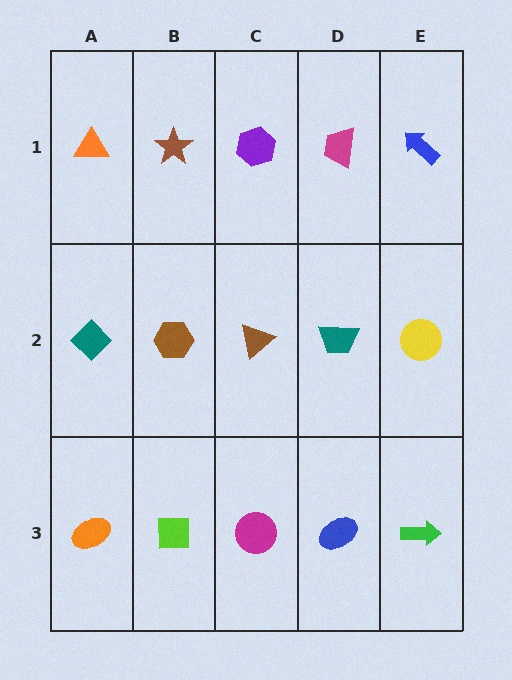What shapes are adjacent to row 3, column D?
A teal trapezoid (row 2, column D), a magenta circle (row 3, column C), a green arrow (row 3, column E).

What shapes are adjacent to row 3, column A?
A teal diamond (row 2, column A), a lime square (row 3, column B).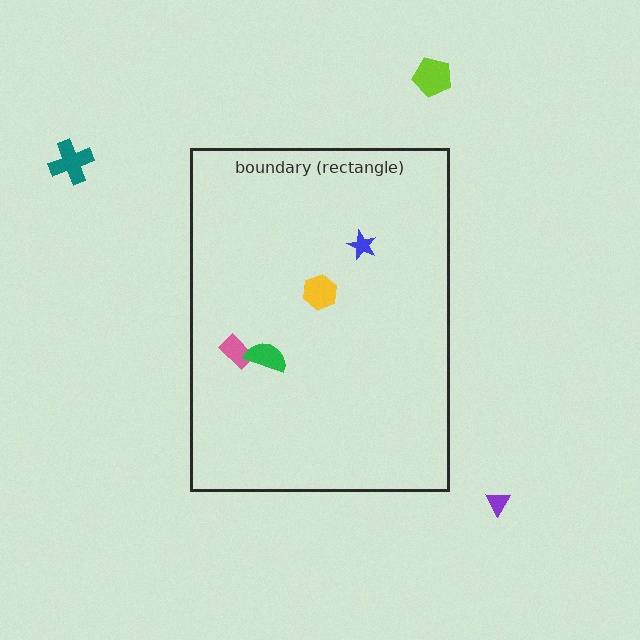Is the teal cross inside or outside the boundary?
Outside.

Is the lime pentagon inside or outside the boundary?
Outside.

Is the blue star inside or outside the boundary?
Inside.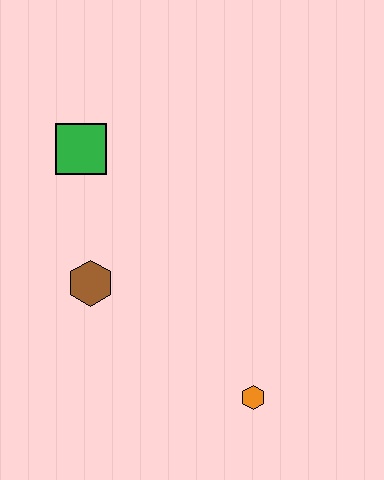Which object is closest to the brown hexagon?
The green square is closest to the brown hexagon.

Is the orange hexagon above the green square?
No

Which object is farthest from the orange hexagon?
The green square is farthest from the orange hexagon.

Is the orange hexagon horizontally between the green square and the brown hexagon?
No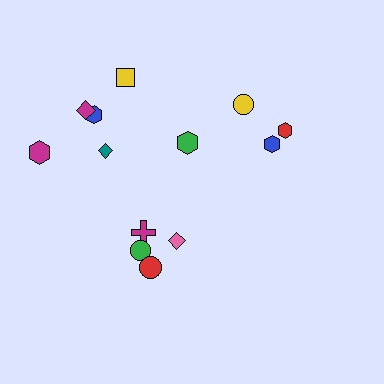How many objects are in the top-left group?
There are 6 objects.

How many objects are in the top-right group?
There are 3 objects.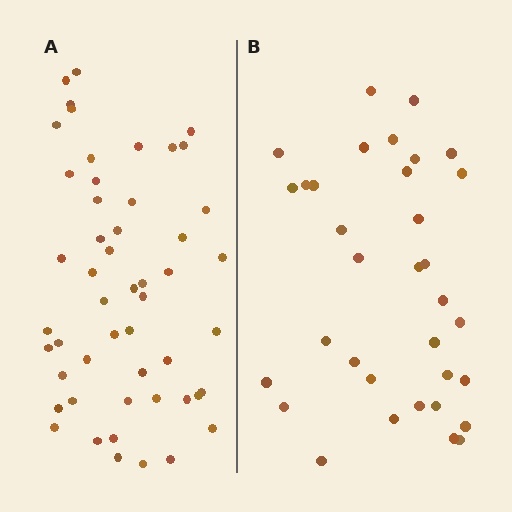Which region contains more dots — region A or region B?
Region A (the left region) has more dots.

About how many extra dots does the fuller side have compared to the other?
Region A has approximately 15 more dots than region B.